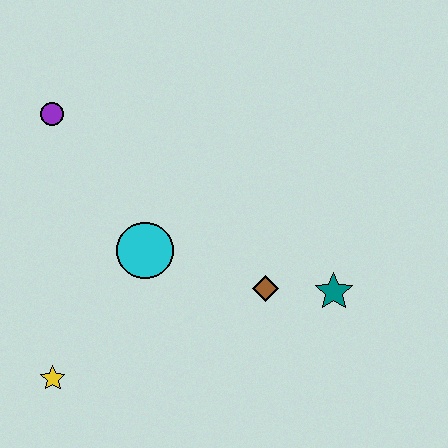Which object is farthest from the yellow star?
The teal star is farthest from the yellow star.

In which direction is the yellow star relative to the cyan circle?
The yellow star is below the cyan circle.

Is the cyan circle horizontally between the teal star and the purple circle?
Yes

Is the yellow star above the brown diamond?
No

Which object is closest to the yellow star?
The cyan circle is closest to the yellow star.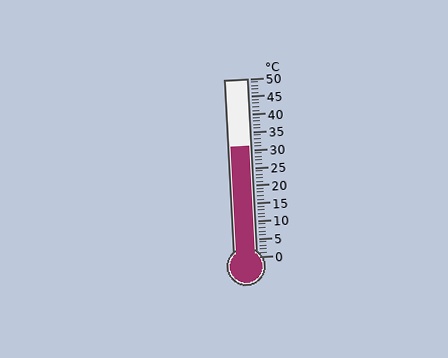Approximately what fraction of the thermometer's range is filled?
The thermometer is filled to approximately 60% of its range.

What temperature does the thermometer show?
The thermometer shows approximately 31°C.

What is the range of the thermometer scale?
The thermometer scale ranges from 0°C to 50°C.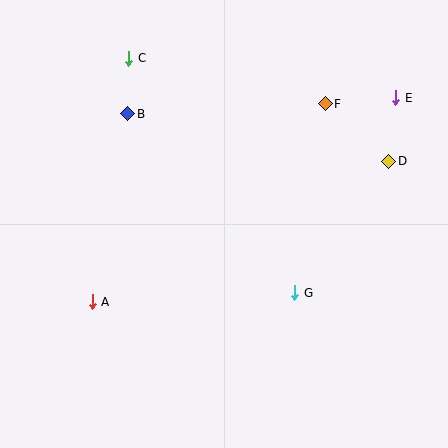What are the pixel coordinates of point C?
Point C is at (129, 58).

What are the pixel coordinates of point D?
Point D is at (389, 161).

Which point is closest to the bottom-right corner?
Point G is closest to the bottom-right corner.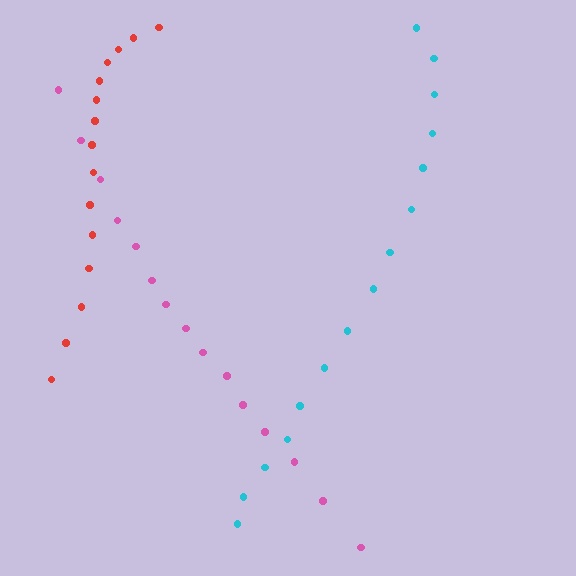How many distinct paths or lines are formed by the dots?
There are 3 distinct paths.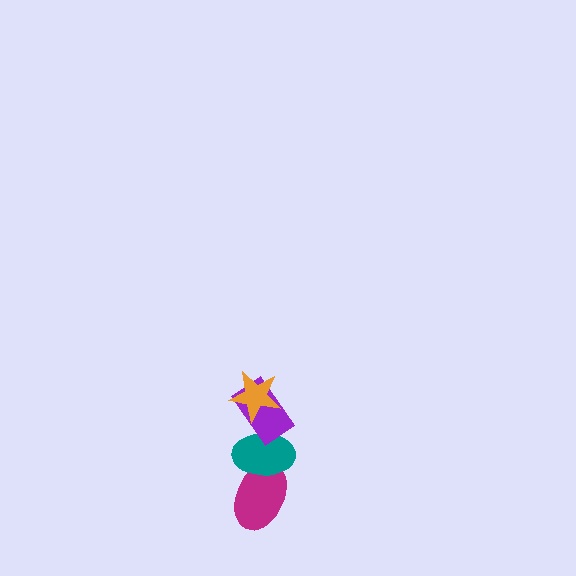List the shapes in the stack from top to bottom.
From top to bottom: the orange star, the purple rectangle, the teal ellipse, the magenta ellipse.